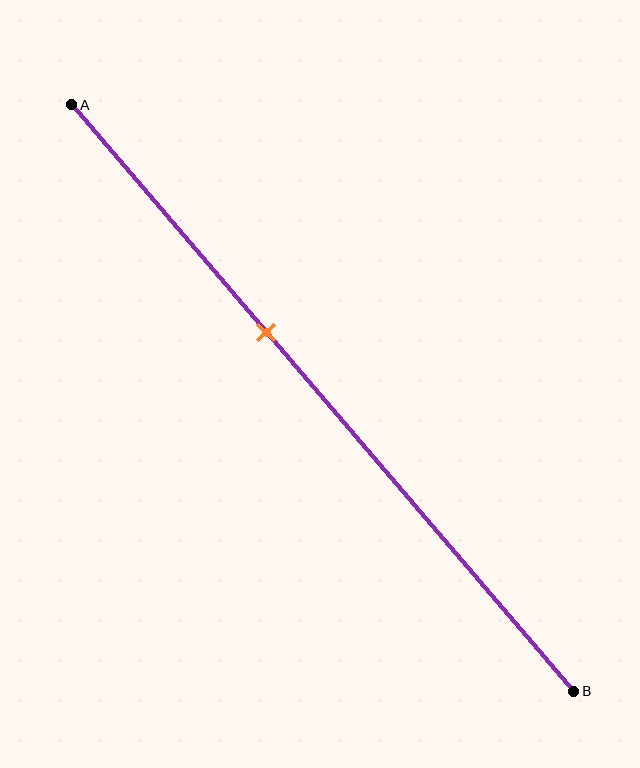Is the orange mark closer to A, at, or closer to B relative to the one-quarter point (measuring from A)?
The orange mark is closer to point B than the one-quarter point of segment AB.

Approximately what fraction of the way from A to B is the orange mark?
The orange mark is approximately 40% of the way from A to B.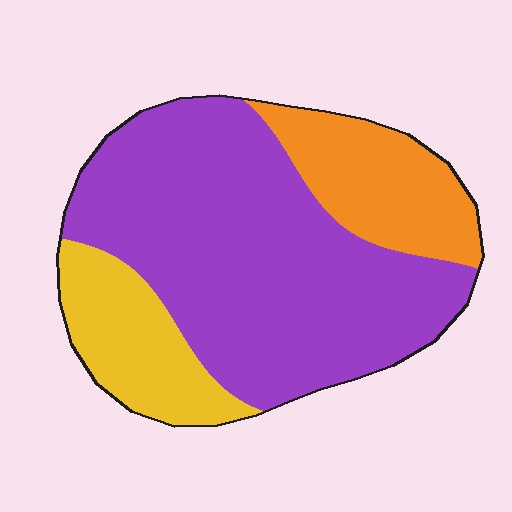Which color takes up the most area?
Purple, at roughly 65%.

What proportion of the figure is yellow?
Yellow covers roughly 15% of the figure.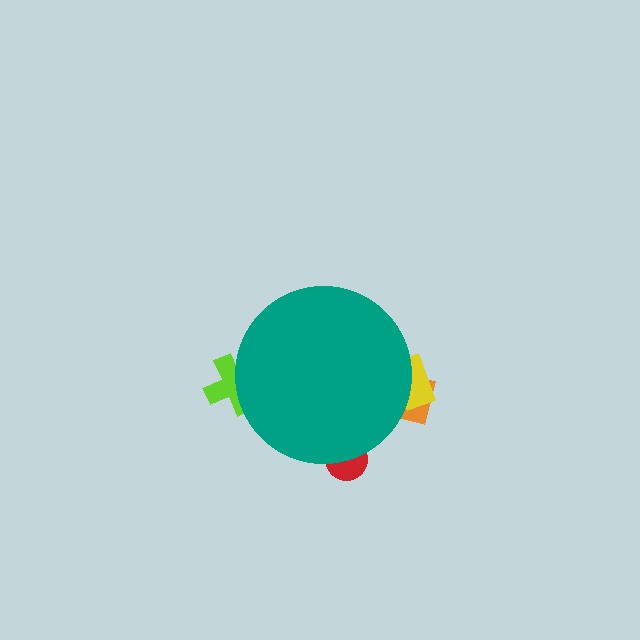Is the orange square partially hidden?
Yes, the orange square is partially hidden behind the teal circle.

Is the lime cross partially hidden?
Yes, the lime cross is partially hidden behind the teal circle.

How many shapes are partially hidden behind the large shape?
4 shapes are partially hidden.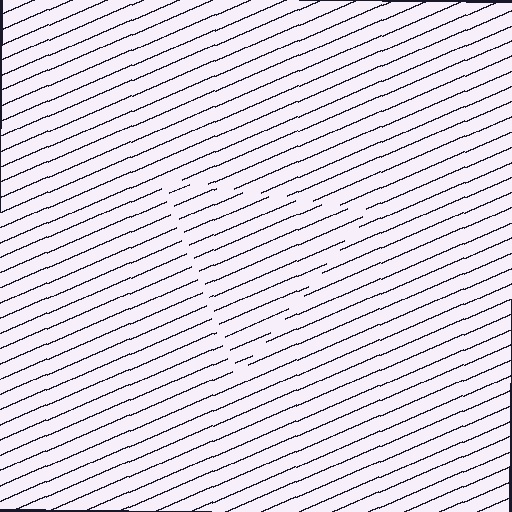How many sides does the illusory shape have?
3 sides — the line-ends trace a triangle.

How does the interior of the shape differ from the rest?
The interior of the shape contains the same grating, shifted by half a period — the contour is defined by the phase discontinuity where line-ends from the inner and outer gratings abut.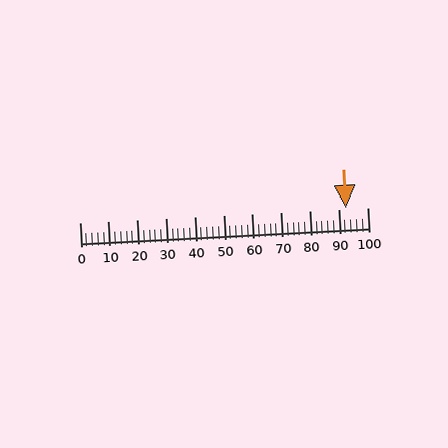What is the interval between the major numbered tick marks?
The major tick marks are spaced 10 units apart.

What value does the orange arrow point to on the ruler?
The orange arrow points to approximately 92.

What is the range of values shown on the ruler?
The ruler shows values from 0 to 100.